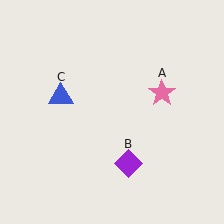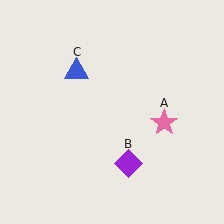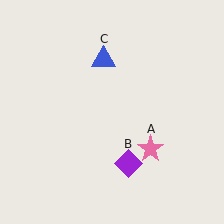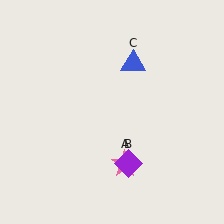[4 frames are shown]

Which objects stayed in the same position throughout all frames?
Purple diamond (object B) remained stationary.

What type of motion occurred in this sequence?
The pink star (object A), blue triangle (object C) rotated clockwise around the center of the scene.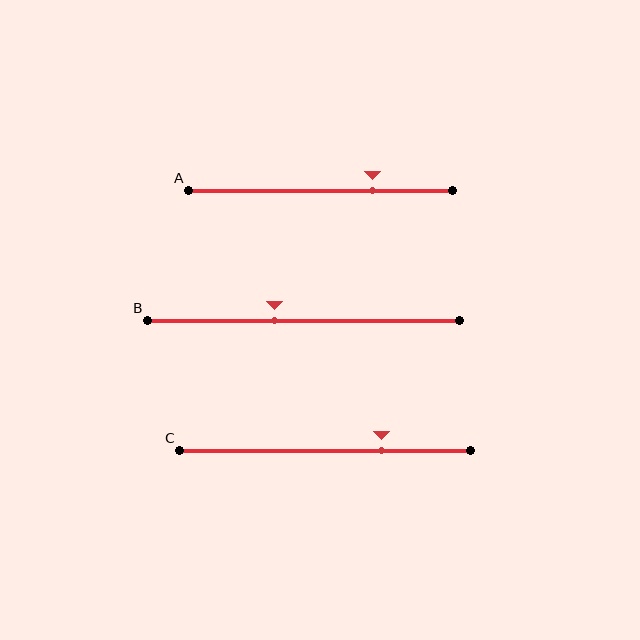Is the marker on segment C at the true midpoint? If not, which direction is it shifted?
No, the marker on segment C is shifted to the right by about 19% of the segment length.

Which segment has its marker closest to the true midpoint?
Segment B has its marker closest to the true midpoint.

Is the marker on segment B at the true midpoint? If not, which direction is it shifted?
No, the marker on segment B is shifted to the left by about 9% of the segment length.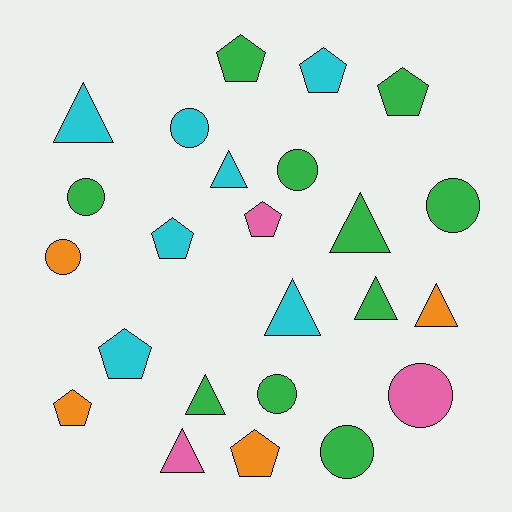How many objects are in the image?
There are 24 objects.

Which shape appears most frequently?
Triangle, with 8 objects.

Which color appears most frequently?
Green, with 10 objects.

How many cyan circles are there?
There is 1 cyan circle.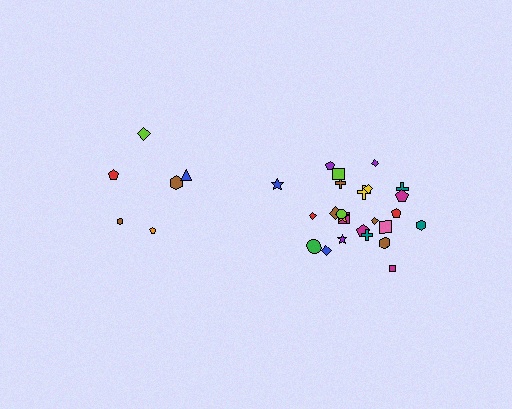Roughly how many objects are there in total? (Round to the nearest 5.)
Roughly 30 objects in total.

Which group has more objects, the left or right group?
The right group.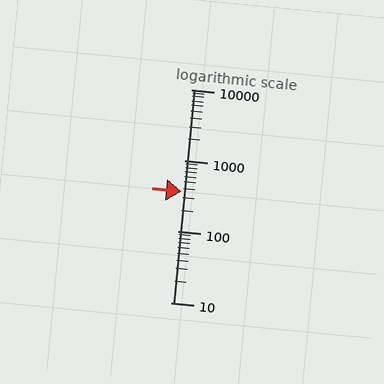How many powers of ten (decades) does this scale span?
The scale spans 3 decades, from 10 to 10000.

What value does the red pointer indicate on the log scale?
The pointer indicates approximately 370.